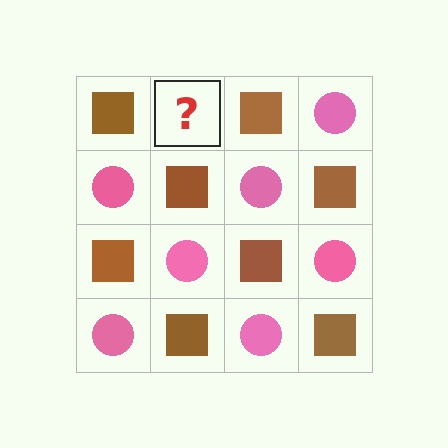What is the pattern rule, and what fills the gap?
The rule is that it alternates brown square and pink circle in a checkerboard pattern. The gap should be filled with a pink circle.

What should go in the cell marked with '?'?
The missing cell should contain a pink circle.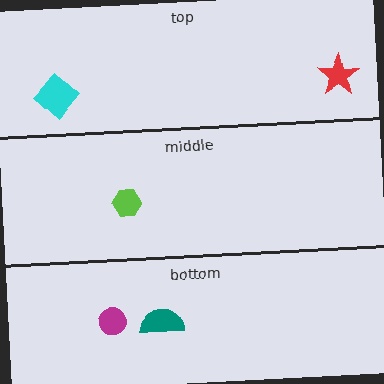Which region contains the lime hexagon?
The middle region.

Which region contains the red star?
The top region.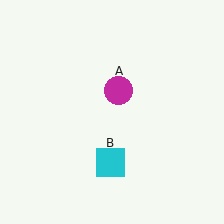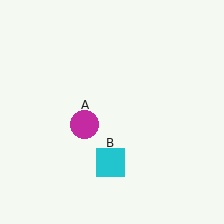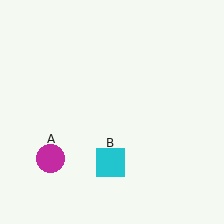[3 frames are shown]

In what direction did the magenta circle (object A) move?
The magenta circle (object A) moved down and to the left.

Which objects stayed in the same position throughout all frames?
Cyan square (object B) remained stationary.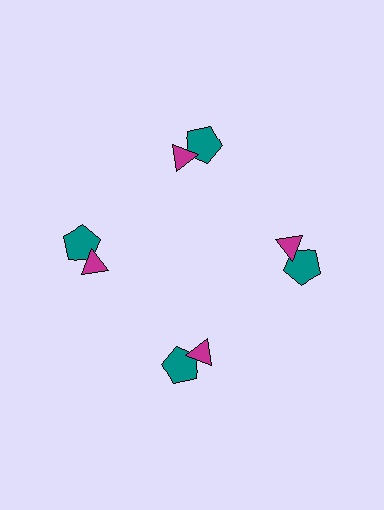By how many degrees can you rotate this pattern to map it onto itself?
The pattern maps onto itself every 90 degrees of rotation.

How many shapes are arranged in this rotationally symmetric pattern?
There are 8 shapes, arranged in 4 groups of 2.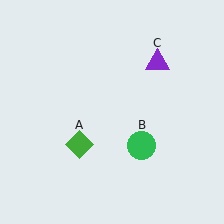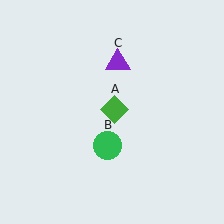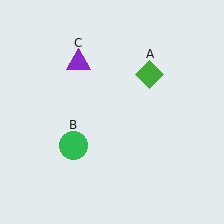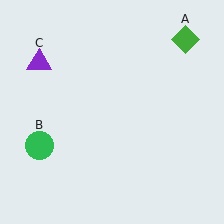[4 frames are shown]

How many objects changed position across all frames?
3 objects changed position: green diamond (object A), green circle (object B), purple triangle (object C).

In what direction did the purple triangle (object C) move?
The purple triangle (object C) moved left.